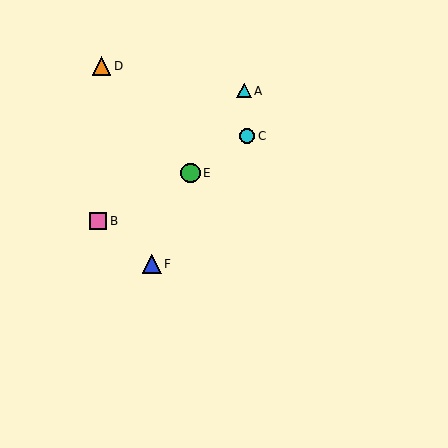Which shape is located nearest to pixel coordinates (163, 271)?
The blue triangle (labeled F) at (152, 264) is nearest to that location.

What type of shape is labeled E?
Shape E is a green circle.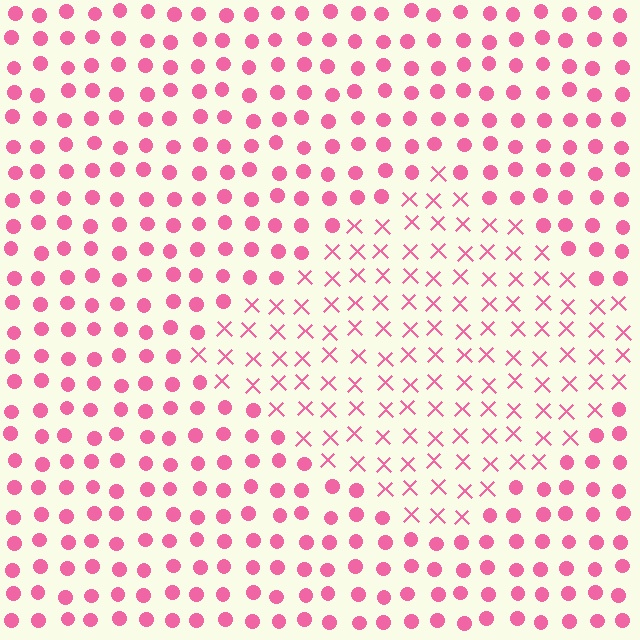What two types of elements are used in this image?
The image uses X marks inside the diamond region and circles outside it.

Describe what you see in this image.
The image is filled with small pink elements arranged in a uniform grid. A diamond-shaped region contains X marks, while the surrounding area contains circles. The boundary is defined purely by the change in element shape.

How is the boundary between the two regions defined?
The boundary is defined by a change in element shape: X marks inside vs. circles outside. All elements share the same color and spacing.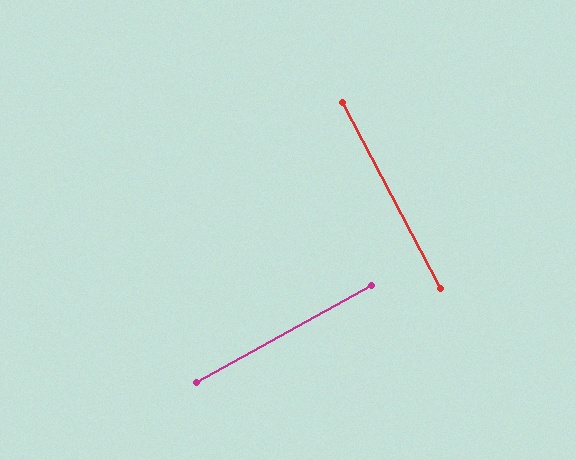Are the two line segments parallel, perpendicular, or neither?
Perpendicular — they meet at approximately 89°.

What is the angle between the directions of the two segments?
Approximately 89 degrees.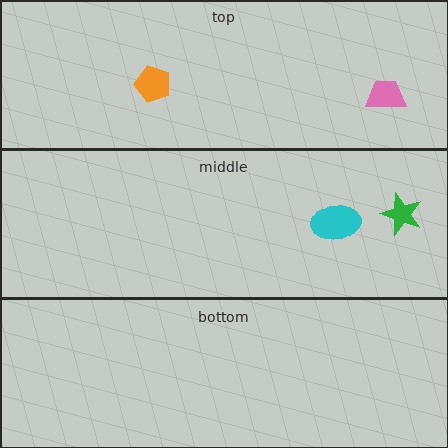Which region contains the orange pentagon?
The top region.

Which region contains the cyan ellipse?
The middle region.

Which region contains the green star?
The middle region.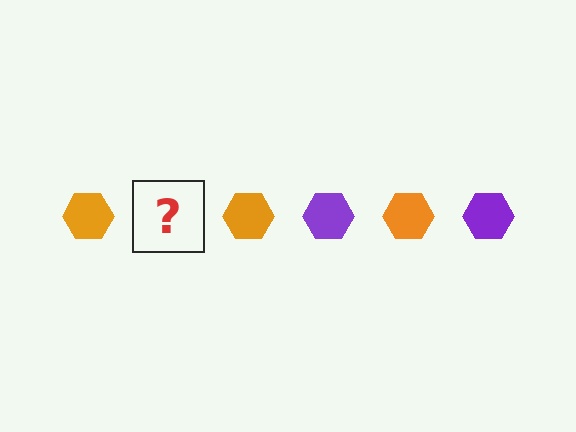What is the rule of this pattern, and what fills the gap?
The rule is that the pattern cycles through orange, purple hexagons. The gap should be filled with a purple hexagon.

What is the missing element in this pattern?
The missing element is a purple hexagon.